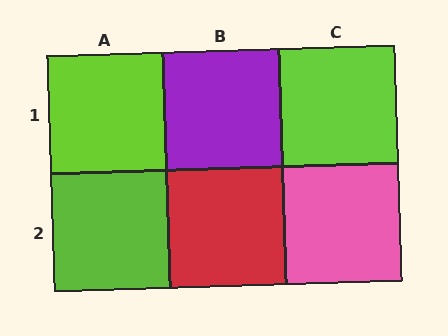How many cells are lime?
3 cells are lime.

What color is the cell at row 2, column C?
Pink.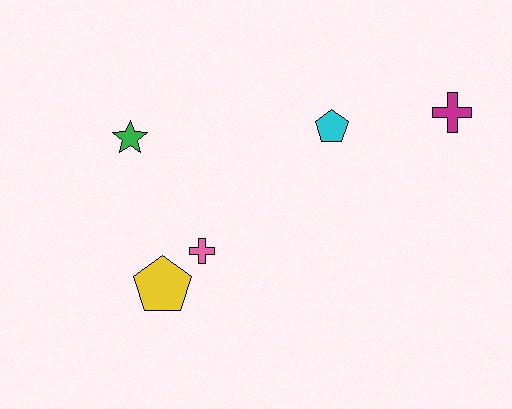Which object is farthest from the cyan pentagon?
The yellow pentagon is farthest from the cyan pentagon.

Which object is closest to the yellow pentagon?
The pink cross is closest to the yellow pentagon.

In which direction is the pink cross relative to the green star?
The pink cross is below the green star.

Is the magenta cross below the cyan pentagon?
No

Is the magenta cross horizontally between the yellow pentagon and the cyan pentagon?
No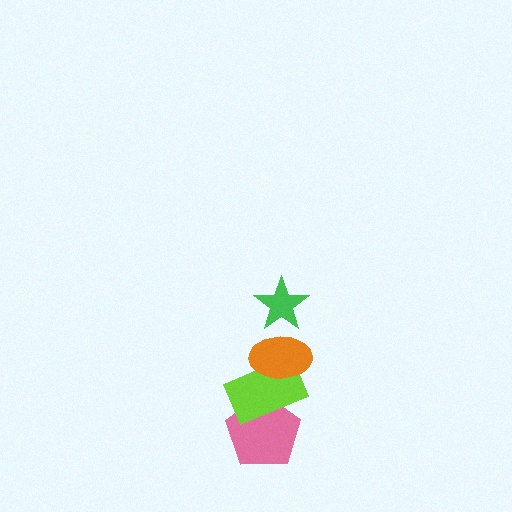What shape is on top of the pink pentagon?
The lime rectangle is on top of the pink pentagon.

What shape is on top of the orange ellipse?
The green star is on top of the orange ellipse.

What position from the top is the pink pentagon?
The pink pentagon is 4th from the top.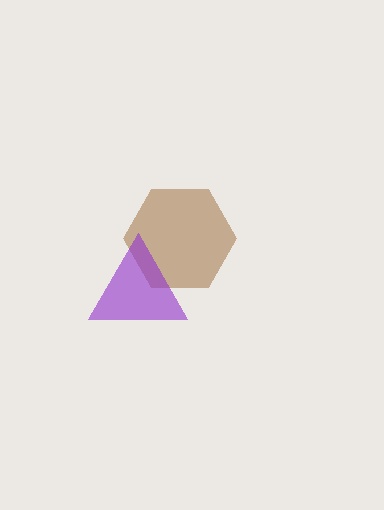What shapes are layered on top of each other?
The layered shapes are: a brown hexagon, a purple triangle.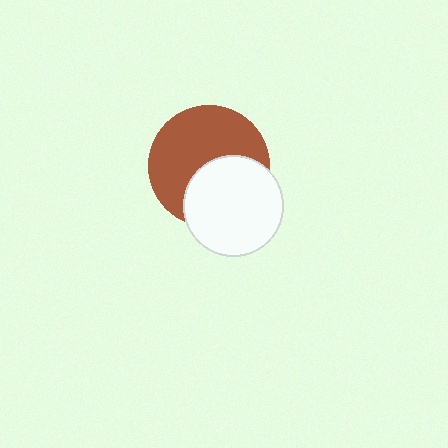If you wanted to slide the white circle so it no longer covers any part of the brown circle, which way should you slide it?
Slide it toward the lower-right — that is the most direct way to separate the two shapes.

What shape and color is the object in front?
The object in front is a white circle.